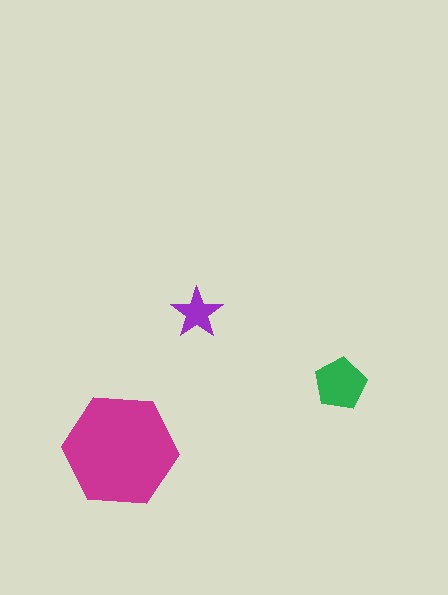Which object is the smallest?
The purple star.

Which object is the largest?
The magenta hexagon.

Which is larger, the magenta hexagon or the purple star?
The magenta hexagon.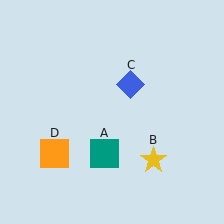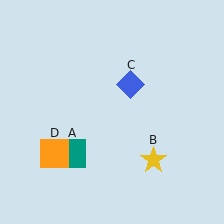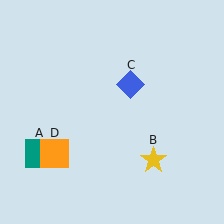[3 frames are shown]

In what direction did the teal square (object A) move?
The teal square (object A) moved left.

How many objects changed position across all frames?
1 object changed position: teal square (object A).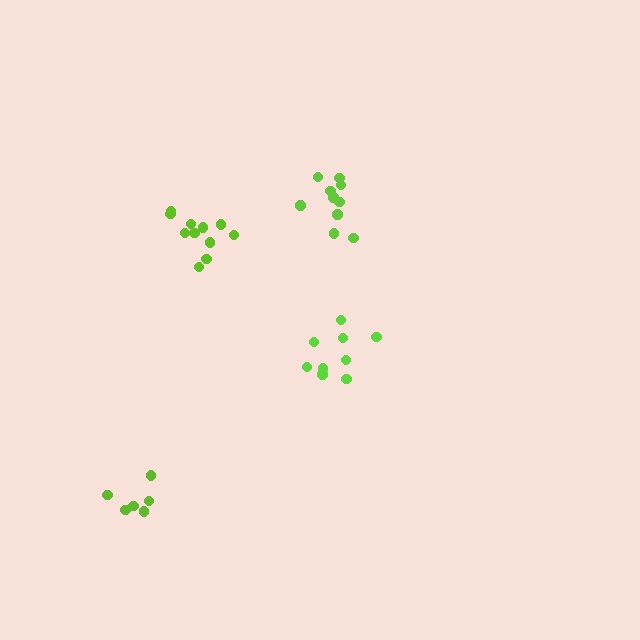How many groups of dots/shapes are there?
There are 4 groups.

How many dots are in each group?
Group 1: 10 dots, Group 2: 11 dots, Group 3: 9 dots, Group 4: 6 dots (36 total).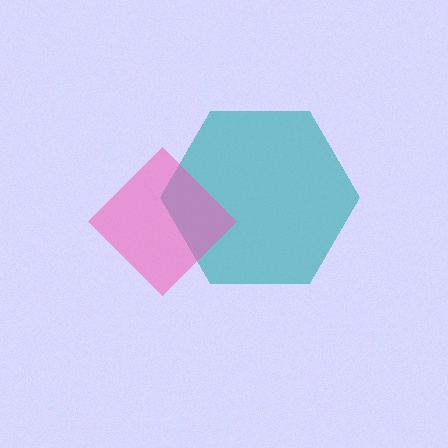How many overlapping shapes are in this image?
There are 2 overlapping shapes in the image.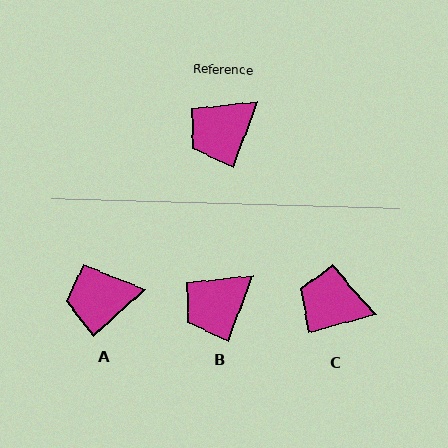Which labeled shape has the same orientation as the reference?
B.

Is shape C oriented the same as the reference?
No, it is off by about 54 degrees.